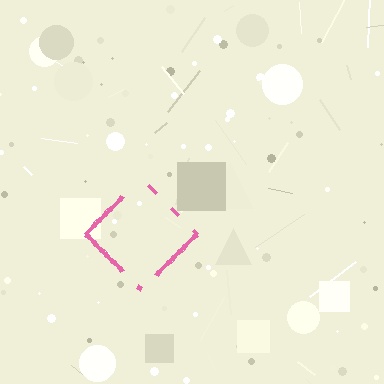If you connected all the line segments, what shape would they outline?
They would outline a diamond.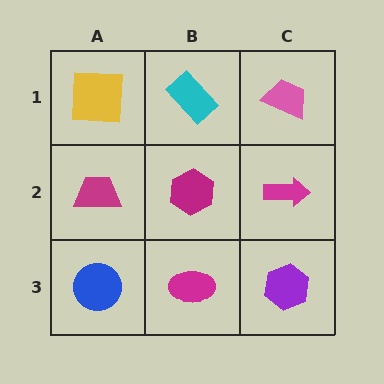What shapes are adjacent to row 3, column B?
A magenta hexagon (row 2, column B), a blue circle (row 3, column A), a purple hexagon (row 3, column C).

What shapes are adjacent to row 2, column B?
A cyan rectangle (row 1, column B), a magenta ellipse (row 3, column B), a magenta trapezoid (row 2, column A), a magenta arrow (row 2, column C).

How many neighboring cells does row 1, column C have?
2.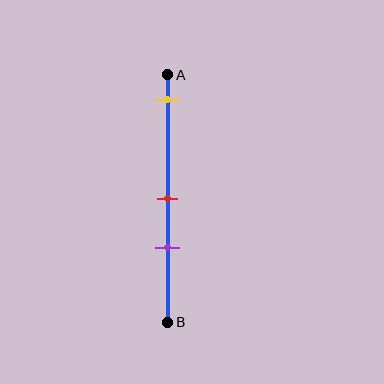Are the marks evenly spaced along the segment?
No, the marks are not evenly spaced.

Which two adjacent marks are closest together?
The red and purple marks are the closest adjacent pair.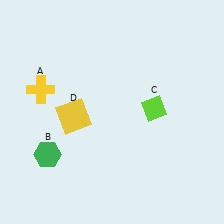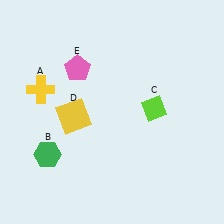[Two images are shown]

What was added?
A pink pentagon (E) was added in Image 2.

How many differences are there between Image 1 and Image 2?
There is 1 difference between the two images.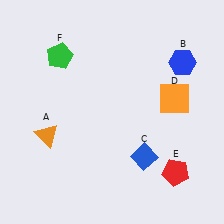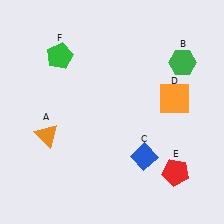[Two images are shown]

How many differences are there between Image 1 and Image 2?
There is 1 difference between the two images.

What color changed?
The hexagon (B) changed from blue in Image 1 to green in Image 2.